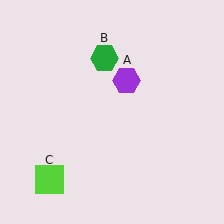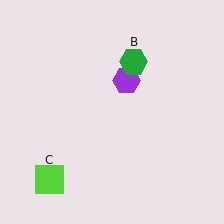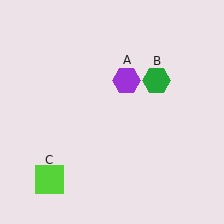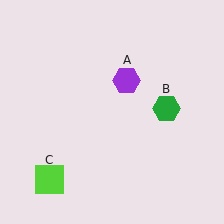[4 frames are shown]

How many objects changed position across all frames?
1 object changed position: green hexagon (object B).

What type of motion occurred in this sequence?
The green hexagon (object B) rotated clockwise around the center of the scene.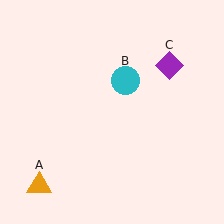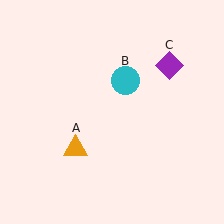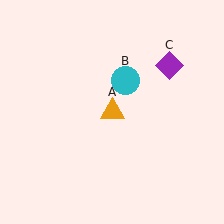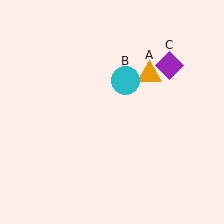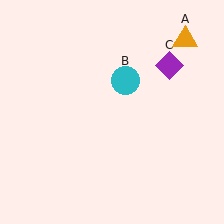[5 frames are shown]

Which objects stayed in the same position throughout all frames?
Cyan circle (object B) and purple diamond (object C) remained stationary.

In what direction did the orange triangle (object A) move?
The orange triangle (object A) moved up and to the right.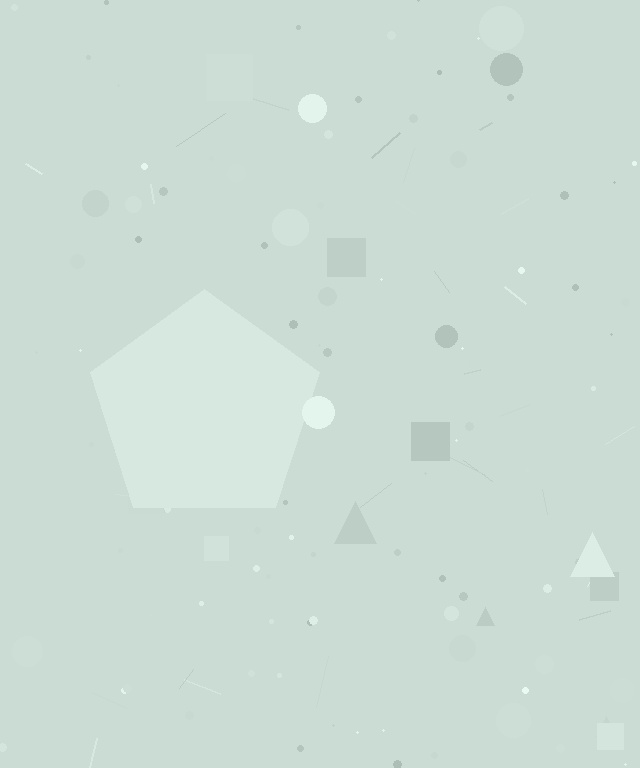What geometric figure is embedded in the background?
A pentagon is embedded in the background.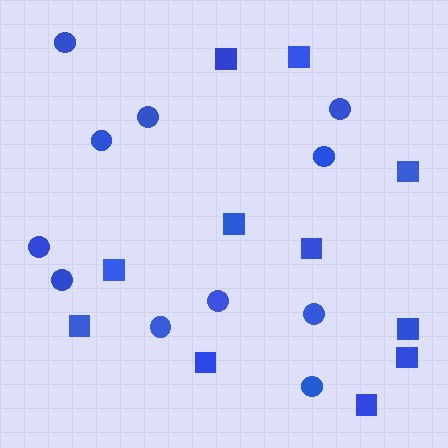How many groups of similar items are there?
There are 2 groups: one group of squares (11) and one group of circles (11).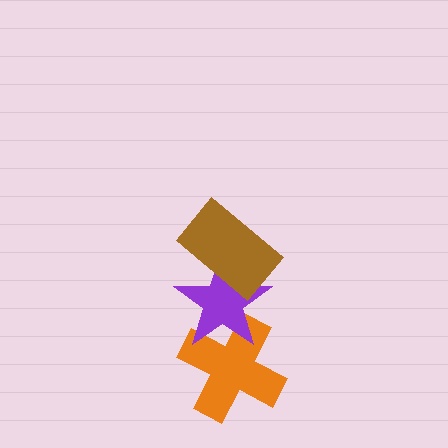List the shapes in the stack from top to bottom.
From top to bottom: the brown rectangle, the purple star, the orange cross.